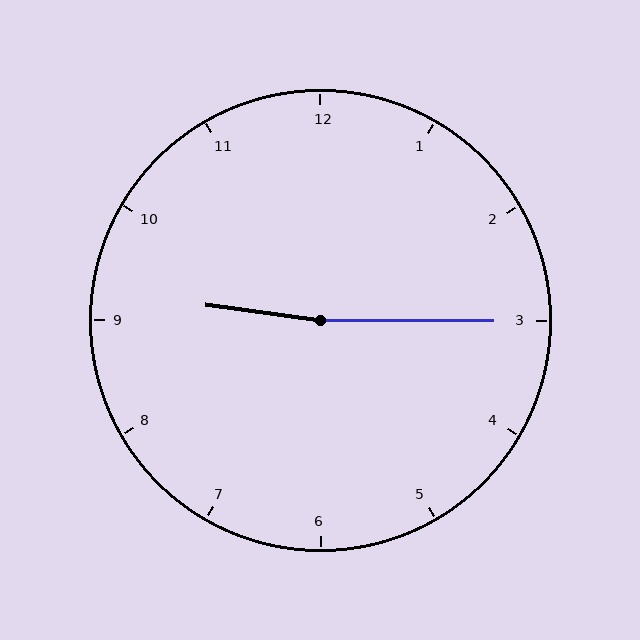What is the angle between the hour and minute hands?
Approximately 172 degrees.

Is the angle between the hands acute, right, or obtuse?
It is obtuse.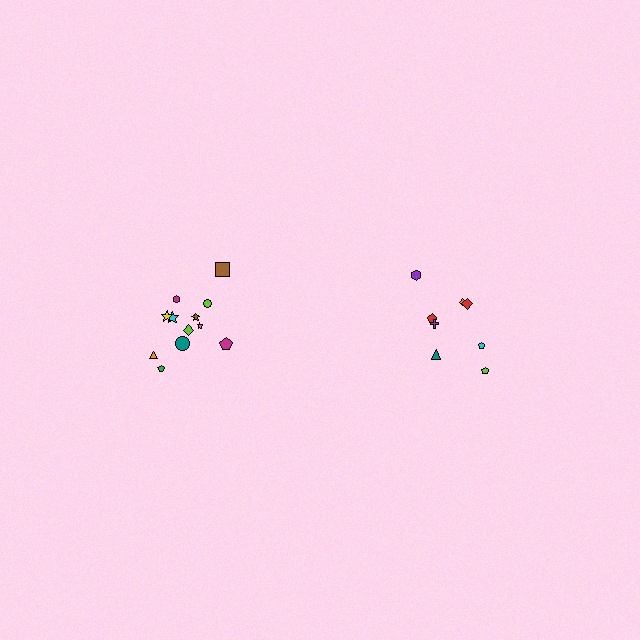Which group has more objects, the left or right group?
The left group.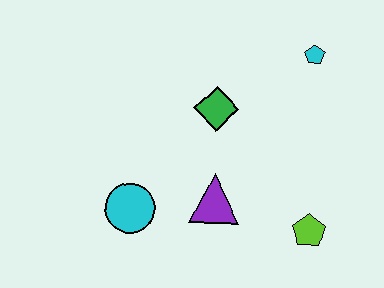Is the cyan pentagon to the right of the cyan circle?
Yes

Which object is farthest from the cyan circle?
The cyan pentagon is farthest from the cyan circle.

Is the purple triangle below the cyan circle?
No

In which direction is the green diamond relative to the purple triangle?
The green diamond is above the purple triangle.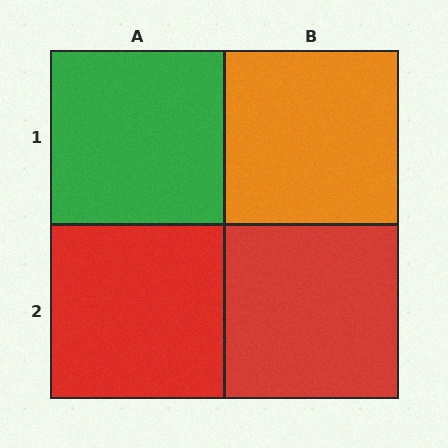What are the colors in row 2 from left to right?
Red, red.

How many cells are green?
1 cell is green.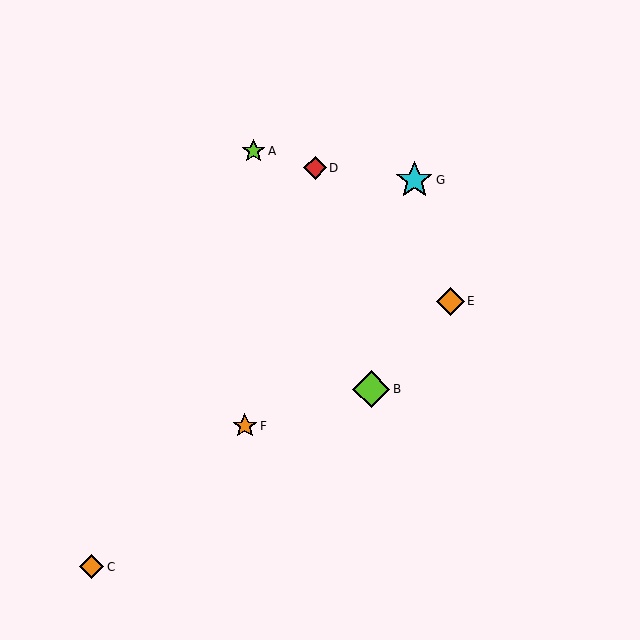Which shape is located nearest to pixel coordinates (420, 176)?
The cyan star (labeled G) at (414, 180) is nearest to that location.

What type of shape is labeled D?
Shape D is a red diamond.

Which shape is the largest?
The cyan star (labeled G) is the largest.